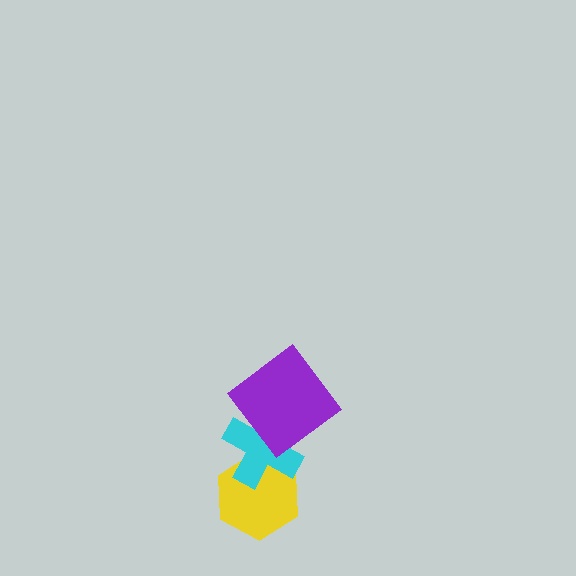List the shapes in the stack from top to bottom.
From top to bottom: the purple diamond, the cyan cross, the yellow hexagon.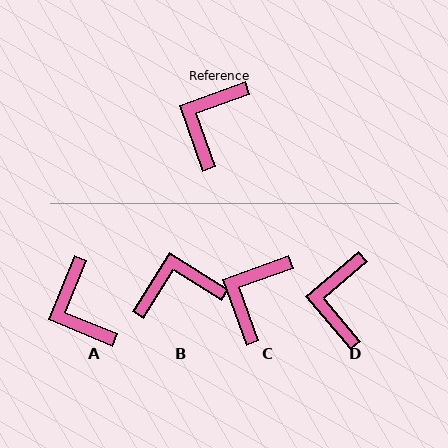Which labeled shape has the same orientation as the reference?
C.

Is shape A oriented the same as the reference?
No, it is off by about 48 degrees.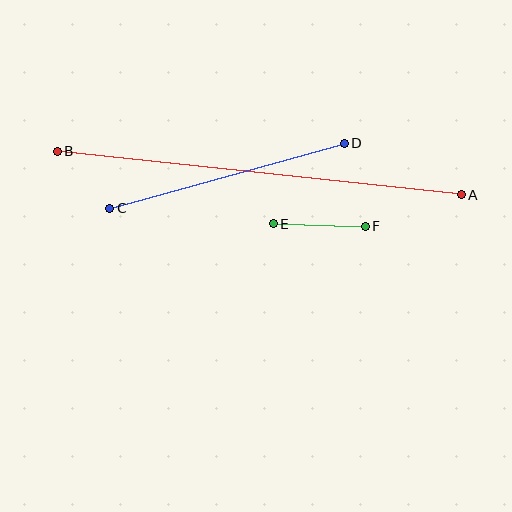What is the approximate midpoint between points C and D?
The midpoint is at approximately (227, 176) pixels.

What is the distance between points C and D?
The distance is approximately 243 pixels.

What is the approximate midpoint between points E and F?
The midpoint is at approximately (319, 225) pixels.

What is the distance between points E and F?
The distance is approximately 92 pixels.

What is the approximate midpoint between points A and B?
The midpoint is at approximately (259, 173) pixels.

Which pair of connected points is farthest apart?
Points A and B are farthest apart.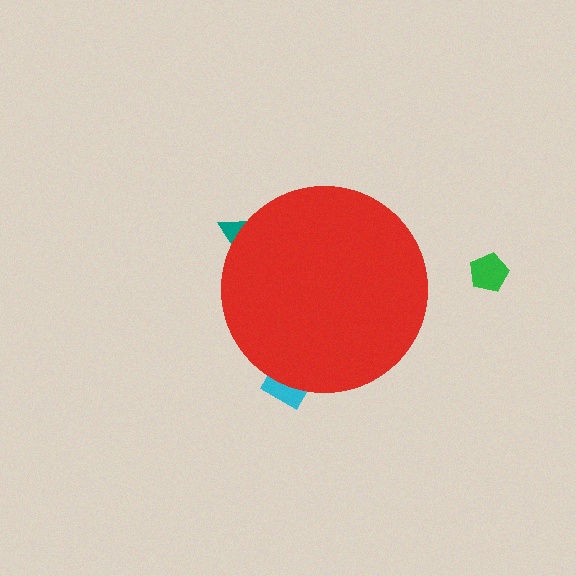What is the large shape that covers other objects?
A red circle.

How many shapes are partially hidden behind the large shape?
2 shapes are partially hidden.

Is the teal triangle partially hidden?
Yes, the teal triangle is partially hidden behind the red circle.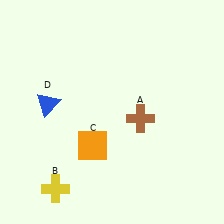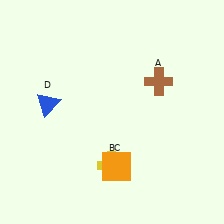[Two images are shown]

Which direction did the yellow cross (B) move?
The yellow cross (B) moved right.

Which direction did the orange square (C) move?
The orange square (C) moved right.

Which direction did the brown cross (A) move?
The brown cross (A) moved up.